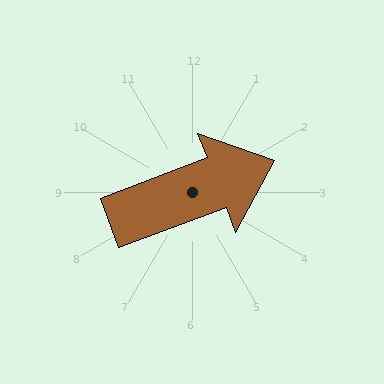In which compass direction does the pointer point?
East.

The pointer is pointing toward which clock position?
Roughly 2 o'clock.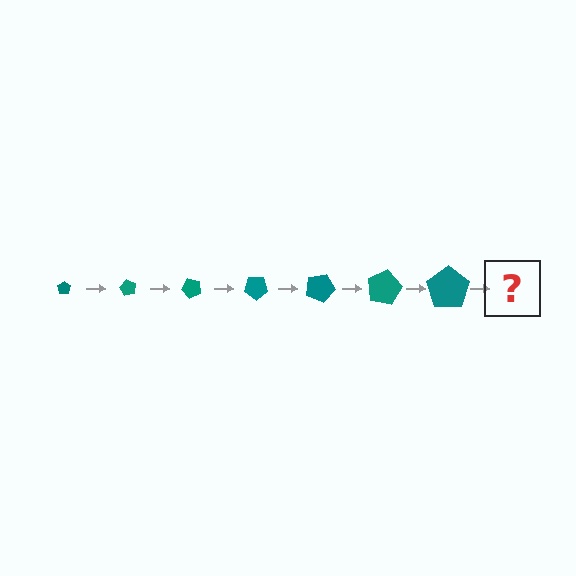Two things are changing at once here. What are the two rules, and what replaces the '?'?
The two rules are that the pentagon grows larger each step and it rotates 60 degrees each step. The '?' should be a pentagon, larger than the previous one and rotated 420 degrees from the start.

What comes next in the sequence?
The next element should be a pentagon, larger than the previous one and rotated 420 degrees from the start.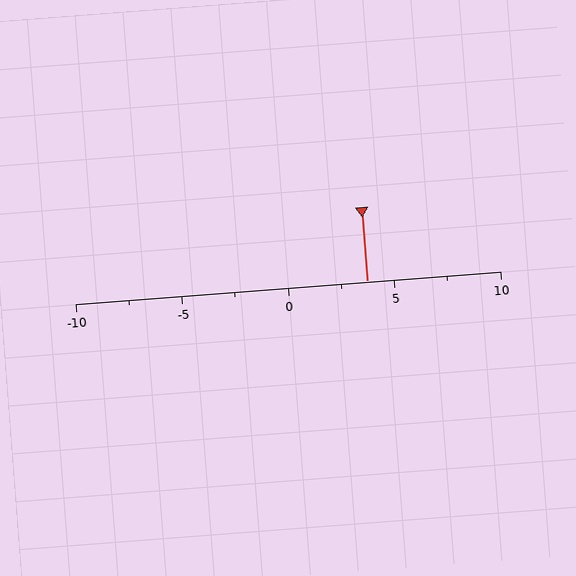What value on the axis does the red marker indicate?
The marker indicates approximately 3.8.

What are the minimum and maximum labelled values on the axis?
The axis runs from -10 to 10.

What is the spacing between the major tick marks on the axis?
The major ticks are spaced 5 apart.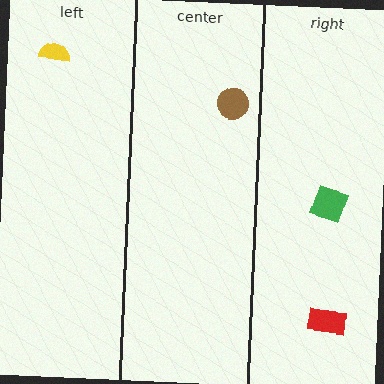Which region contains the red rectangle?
The right region.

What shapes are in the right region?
The red rectangle, the green diamond.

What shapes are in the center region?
The brown circle.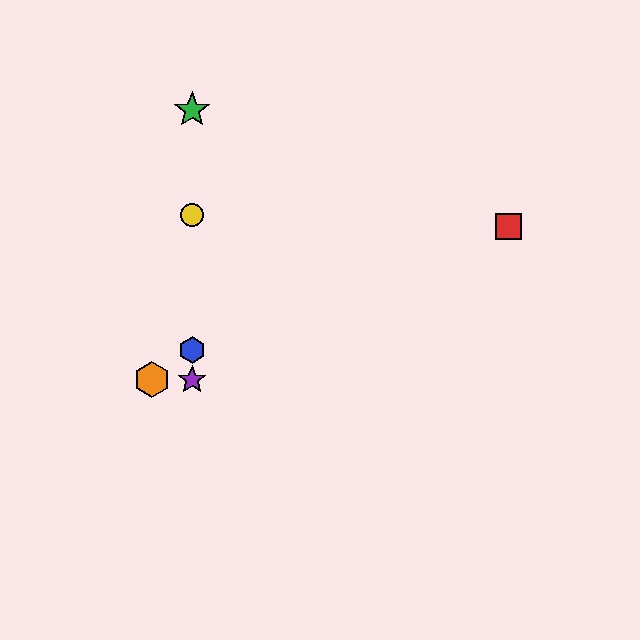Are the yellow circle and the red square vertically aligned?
No, the yellow circle is at x≈192 and the red square is at x≈509.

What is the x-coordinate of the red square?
The red square is at x≈509.